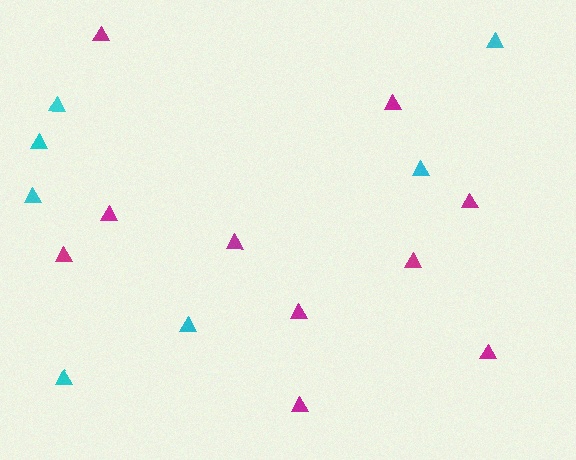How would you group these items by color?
There are 2 groups: one group of magenta triangles (10) and one group of cyan triangles (7).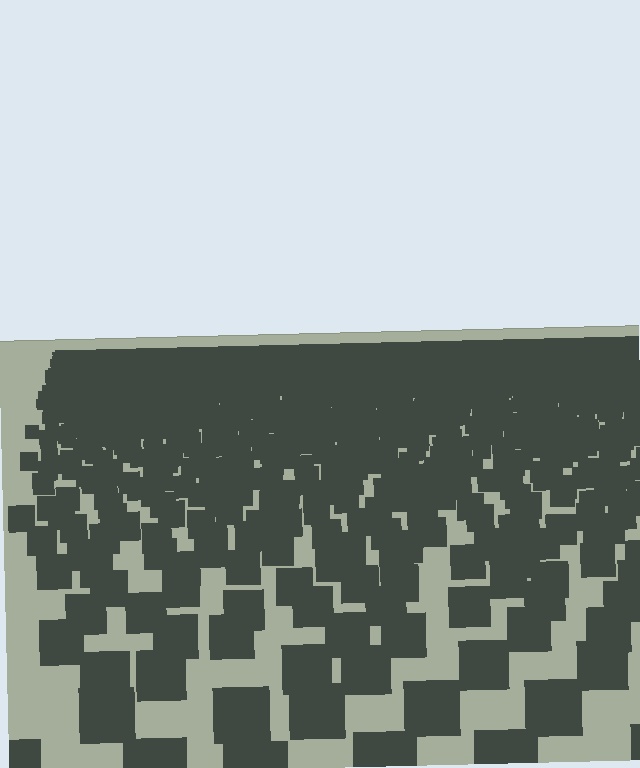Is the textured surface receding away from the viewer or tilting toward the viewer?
The surface is receding away from the viewer. Texture elements get smaller and denser toward the top.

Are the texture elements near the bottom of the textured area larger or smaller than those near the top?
Larger. Near the bottom, elements are closer to the viewer and appear at a bigger on-screen size.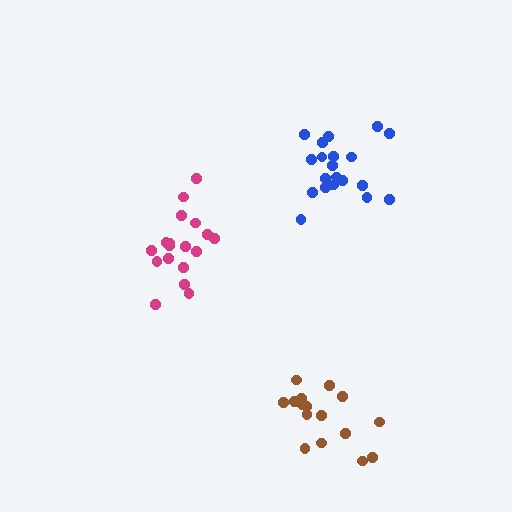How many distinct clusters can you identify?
There are 3 distinct clusters.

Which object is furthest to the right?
The blue cluster is rightmost.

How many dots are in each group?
Group 1: 18 dots, Group 2: 20 dots, Group 3: 16 dots (54 total).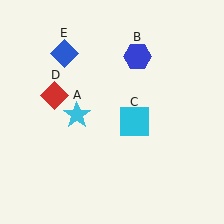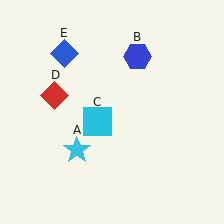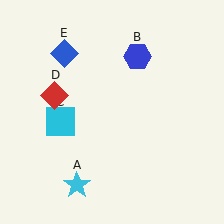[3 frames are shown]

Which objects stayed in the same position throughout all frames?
Blue hexagon (object B) and red diamond (object D) and blue diamond (object E) remained stationary.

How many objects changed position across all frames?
2 objects changed position: cyan star (object A), cyan square (object C).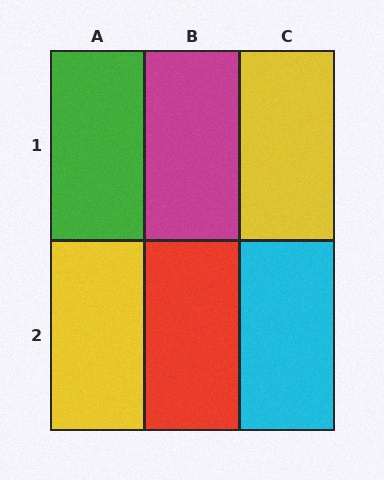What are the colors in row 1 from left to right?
Green, magenta, yellow.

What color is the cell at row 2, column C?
Cyan.